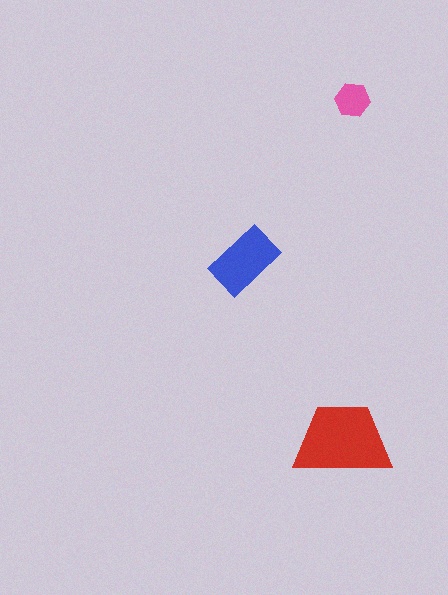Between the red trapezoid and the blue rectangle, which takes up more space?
The red trapezoid.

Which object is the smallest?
The pink hexagon.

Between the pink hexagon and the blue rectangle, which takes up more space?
The blue rectangle.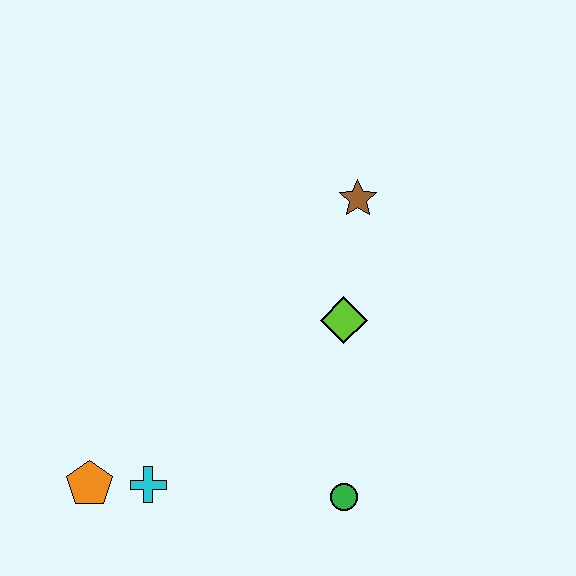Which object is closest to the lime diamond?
The brown star is closest to the lime diamond.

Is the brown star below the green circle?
No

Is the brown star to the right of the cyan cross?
Yes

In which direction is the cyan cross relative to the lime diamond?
The cyan cross is to the left of the lime diamond.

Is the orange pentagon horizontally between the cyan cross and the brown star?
No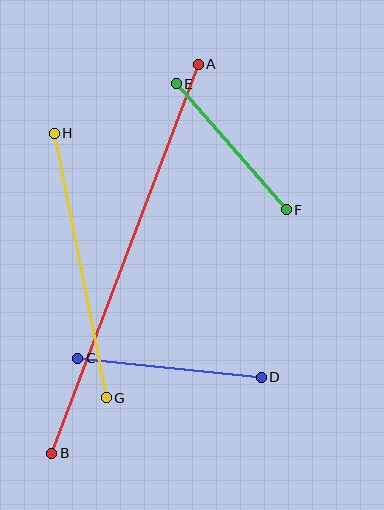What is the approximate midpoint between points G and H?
The midpoint is at approximately (80, 266) pixels.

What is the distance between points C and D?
The distance is approximately 184 pixels.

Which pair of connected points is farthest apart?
Points A and B are farthest apart.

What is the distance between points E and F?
The distance is approximately 167 pixels.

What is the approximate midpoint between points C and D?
The midpoint is at approximately (169, 368) pixels.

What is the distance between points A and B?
The distance is approximately 416 pixels.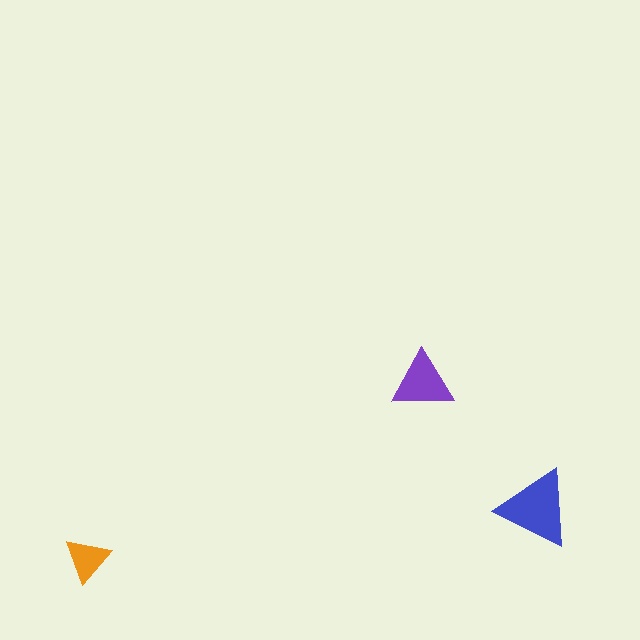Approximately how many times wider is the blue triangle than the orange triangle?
About 1.5 times wider.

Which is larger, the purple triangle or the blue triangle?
The blue one.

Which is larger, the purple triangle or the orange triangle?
The purple one.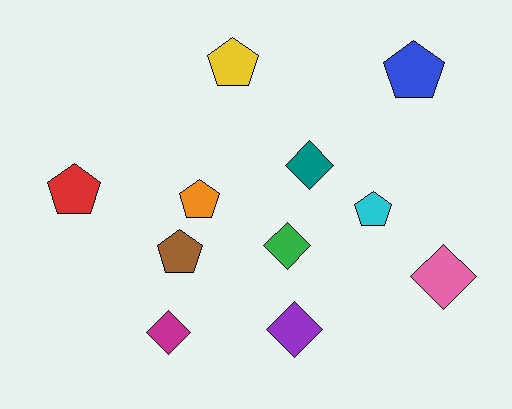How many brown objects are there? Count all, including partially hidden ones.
There is 1 brown object.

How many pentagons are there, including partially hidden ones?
There are 6 pentagons.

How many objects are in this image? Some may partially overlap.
There are 11 objects.